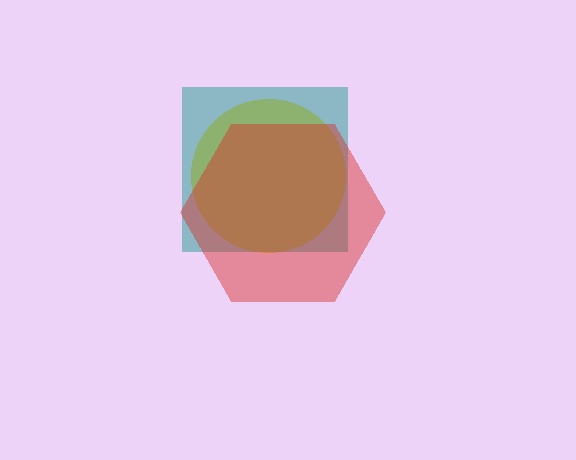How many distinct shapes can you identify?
There are 3 distinct shapes: a yellow circle, a teal square, a red hexagon.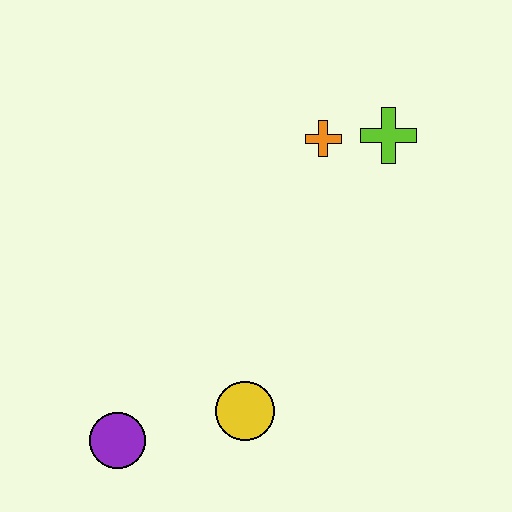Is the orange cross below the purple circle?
No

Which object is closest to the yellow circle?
The purple circle is closest to the yellow circle.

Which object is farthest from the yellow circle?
The lime cross is farthest from the yellow circle.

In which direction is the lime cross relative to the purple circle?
The lime cross is above the purple circle.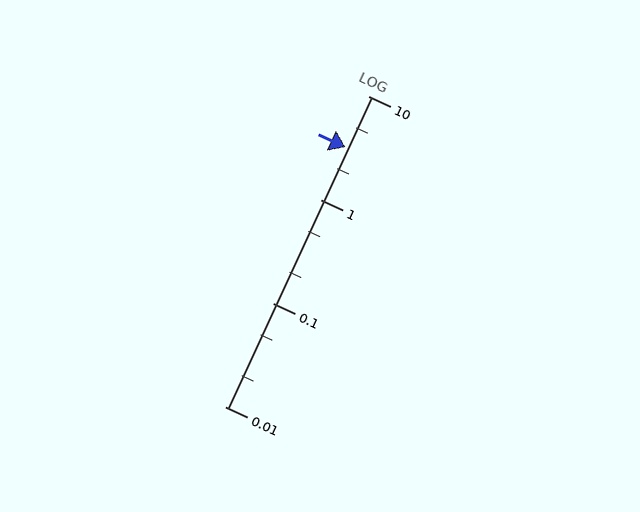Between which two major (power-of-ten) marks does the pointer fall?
The pointer is between 1 and 10.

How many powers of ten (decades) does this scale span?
The scale spans 3 decades, from 0.01 to 10.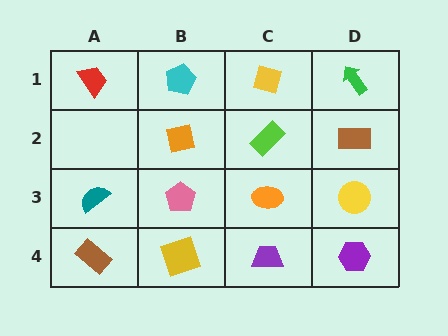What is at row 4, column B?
A yellow square.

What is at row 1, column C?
A yellow diamond.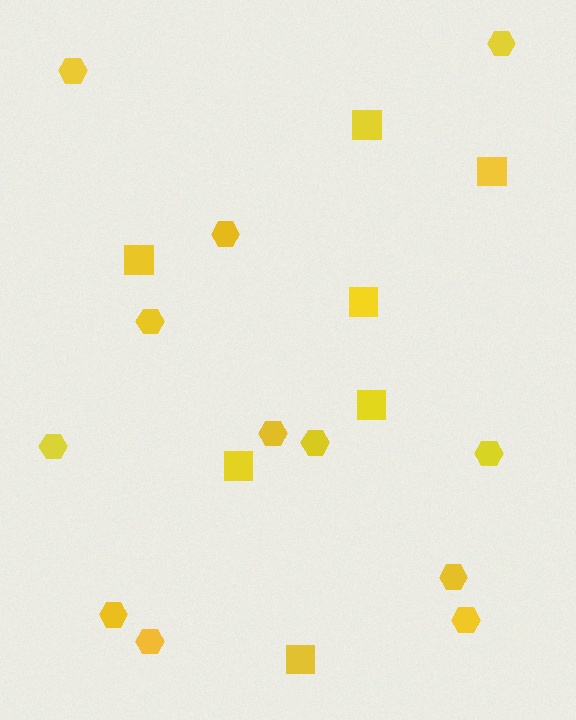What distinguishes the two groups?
There are 2 groups: one group of squares (7) and one group of hexagons (12).